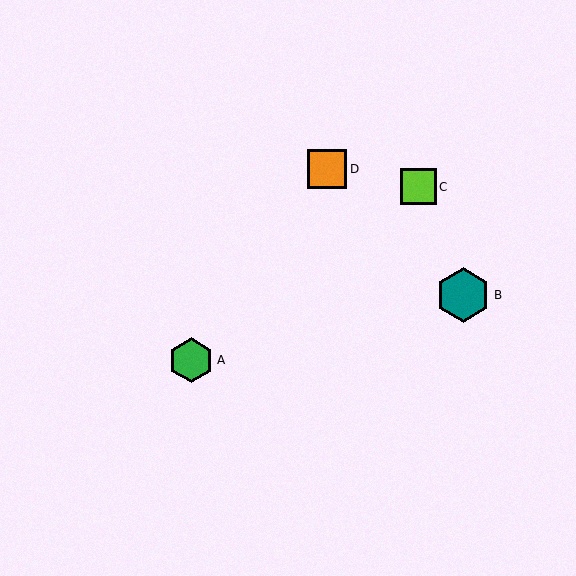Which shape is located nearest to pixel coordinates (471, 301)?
The teal hexagon (labeled B) at (463, 295) is nearest to that location.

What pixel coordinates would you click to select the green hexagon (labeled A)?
Click at (191, 360) to select the green hexagon A.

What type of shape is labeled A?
Shape A is a green hexagon.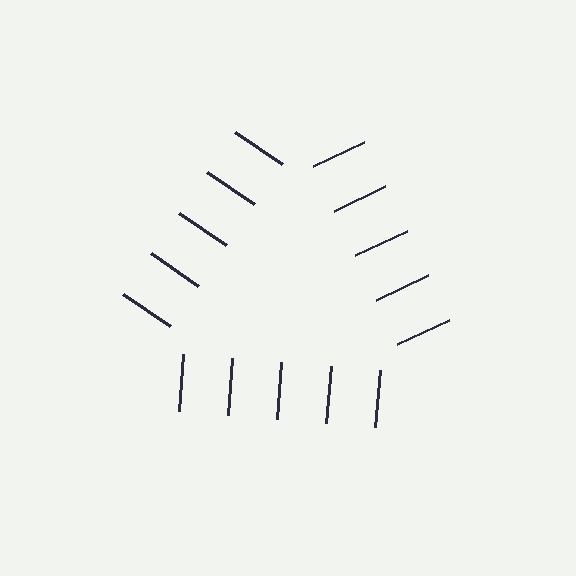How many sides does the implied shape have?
3 sides — the line-ends trace a triangle.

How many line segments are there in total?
15 — 5 along each of the 3 edges.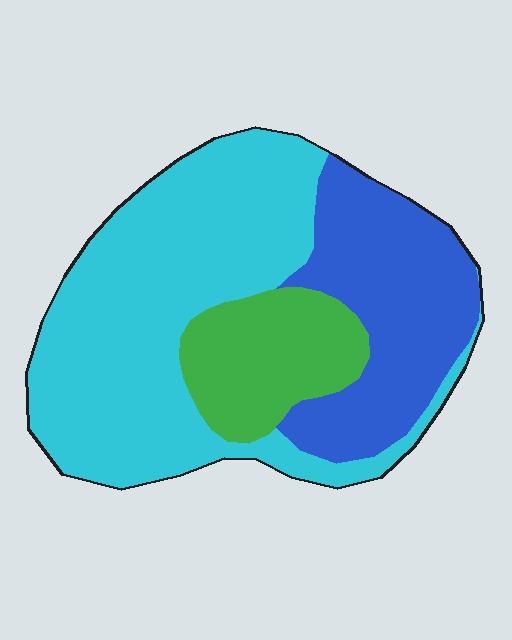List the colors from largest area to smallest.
From largest to smallest: cyan, blue, green.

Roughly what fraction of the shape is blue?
Blue takes up between a quarter and a half of the shape.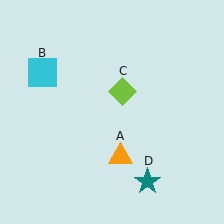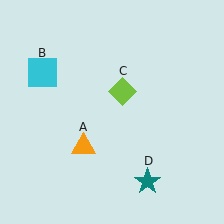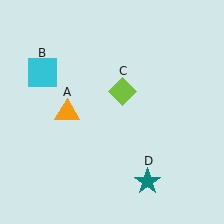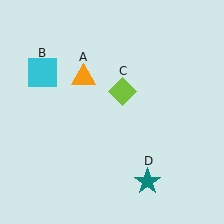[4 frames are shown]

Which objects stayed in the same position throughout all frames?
Cyan square (object B) and lime diamond (object C) and teal star (object D) remained stationary.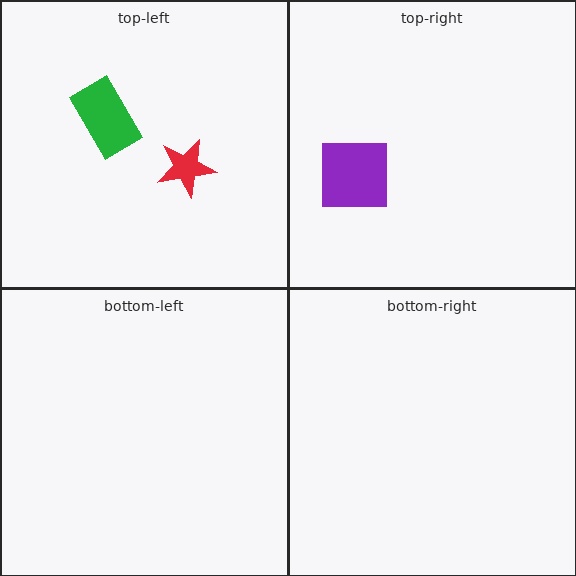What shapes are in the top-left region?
The green rectangle, the red star.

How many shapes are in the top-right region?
1.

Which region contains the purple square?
The top-right region.